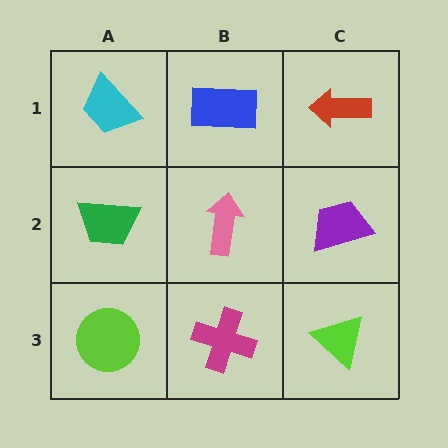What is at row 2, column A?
A green trapezoid.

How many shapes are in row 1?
3 shapes.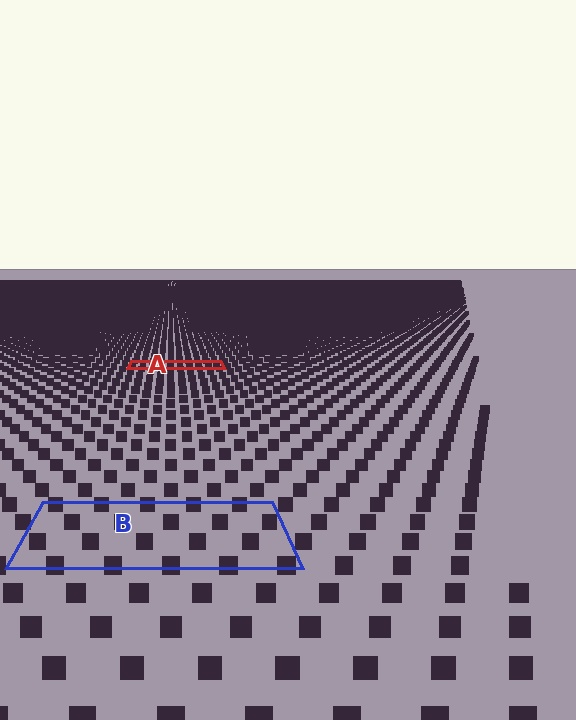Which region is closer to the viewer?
Region B is closer. The texture elements there are larger and more spread out.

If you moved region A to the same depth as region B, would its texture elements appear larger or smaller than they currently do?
They would appear larger. At a closer depth, the same texture elements are projected at a bigger on-screen size.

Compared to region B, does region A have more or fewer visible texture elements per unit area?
Region A has more texture elements per unit area — they are packed more densely because it is farther away.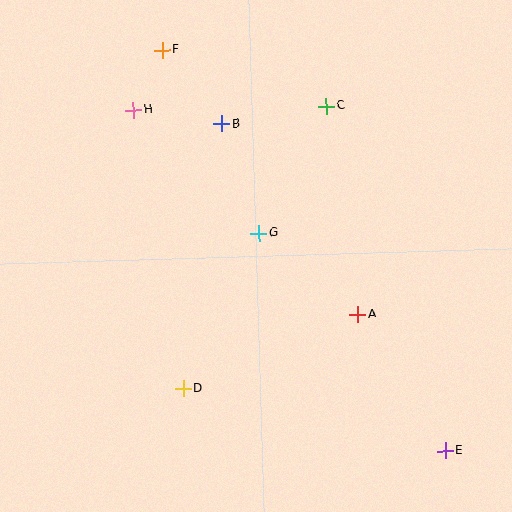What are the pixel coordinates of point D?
Point D is at (183, 389).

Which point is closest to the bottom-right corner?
Point E is closest to the bottom-right corner.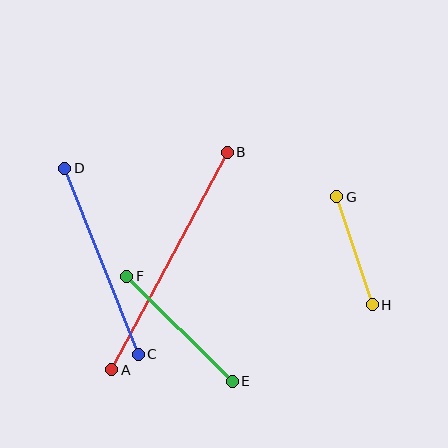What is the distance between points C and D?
The distance is approximately 200 pixels.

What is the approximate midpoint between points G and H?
The midpoint is at approximately (354, 251) pixels.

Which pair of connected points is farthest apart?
Points A and B are farthest apart.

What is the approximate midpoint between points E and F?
The midpoint is at approximately (179, 329) pixels.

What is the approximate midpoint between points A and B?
The midpoint is at approximately (169, 261) pixels.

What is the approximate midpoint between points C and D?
The midpoint is at approximately (102, 261) pixels.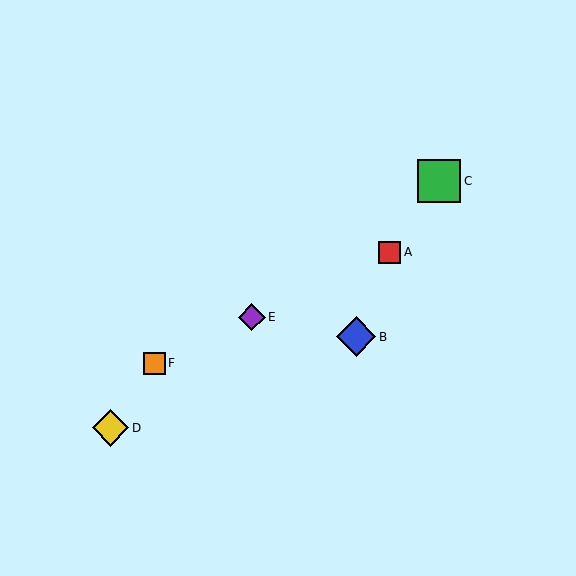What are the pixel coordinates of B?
Object B is at (356, 337).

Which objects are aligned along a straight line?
Objects A, E, F are aligned along a straight line.